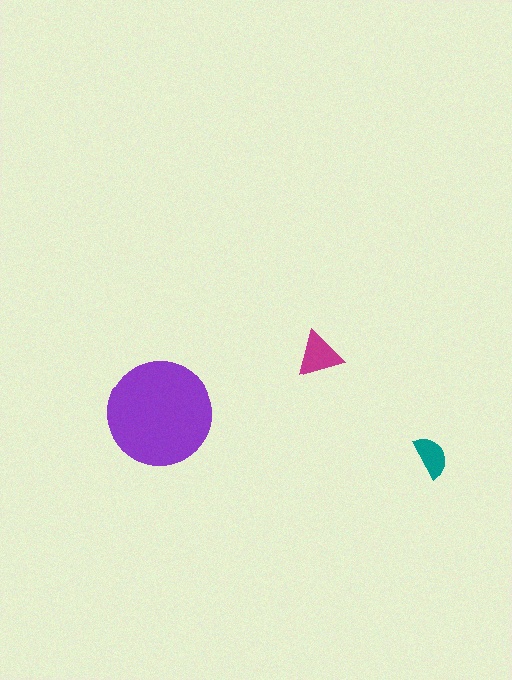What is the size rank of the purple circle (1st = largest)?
1st.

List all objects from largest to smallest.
The purple circle, the magenta triangle, the teal semicircle.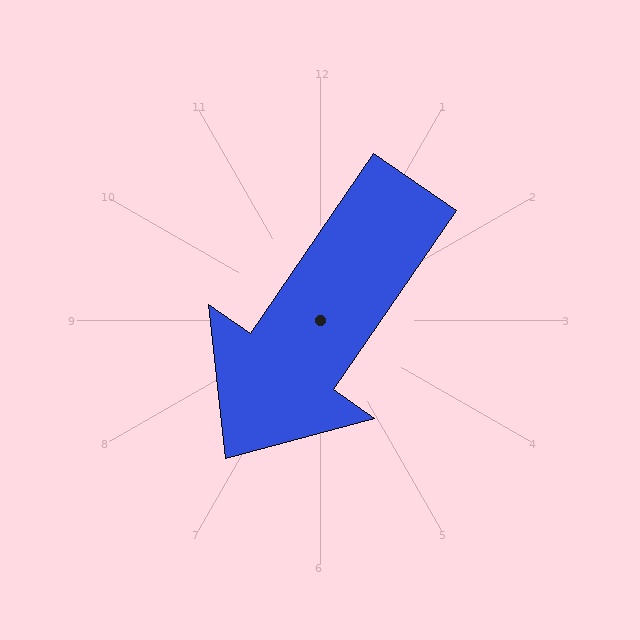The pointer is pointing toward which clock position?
Roughly 7 o'clock.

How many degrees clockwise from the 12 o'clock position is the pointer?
Approximately 214 degrees.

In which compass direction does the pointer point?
Southwest.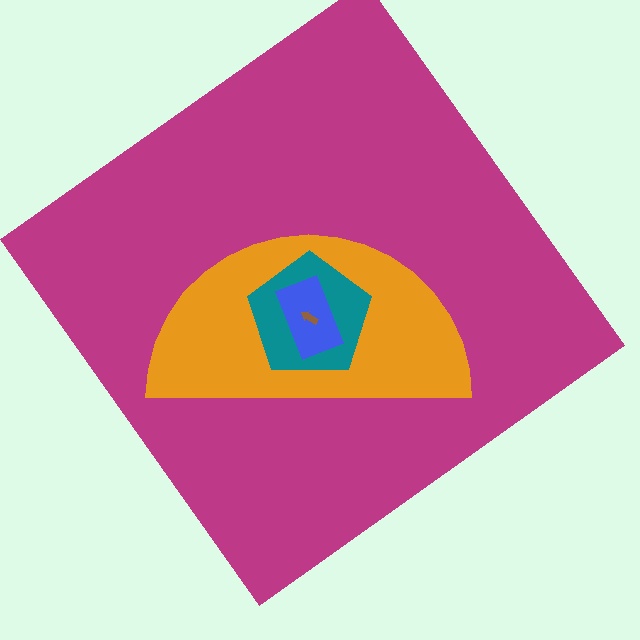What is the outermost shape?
The magenta diamond.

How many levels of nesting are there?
5.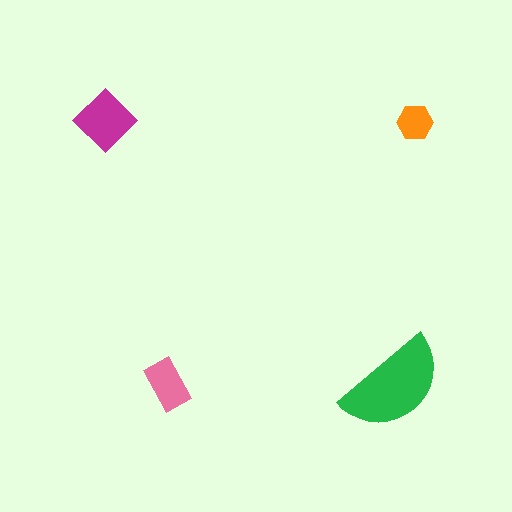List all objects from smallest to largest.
The orange hexagon, the pink rectangle, the magenta diamond, the green semicircle.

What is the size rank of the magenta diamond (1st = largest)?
2nd.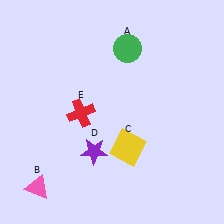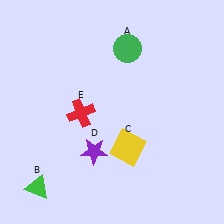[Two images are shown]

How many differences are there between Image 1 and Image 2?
There is 1 difference between the two images.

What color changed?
The triangle (B) changed from pink in Image 1 to green in Image 2.